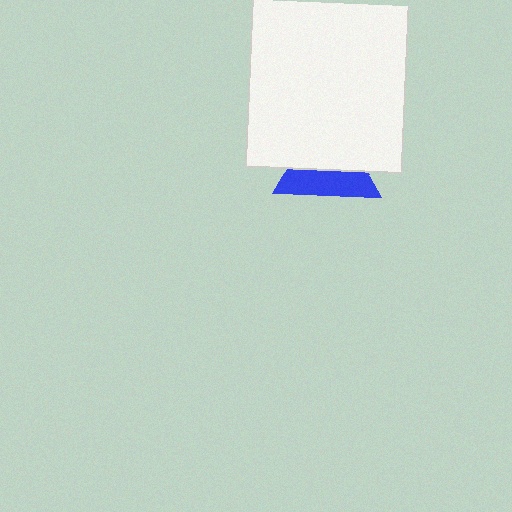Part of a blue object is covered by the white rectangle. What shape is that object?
It is a triangle.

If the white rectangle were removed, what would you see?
You would see the complete blue triangle.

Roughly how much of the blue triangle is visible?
About half of it is visible (roughly 47%).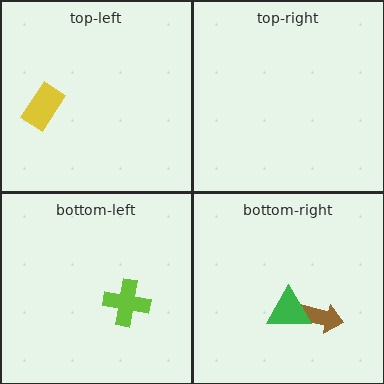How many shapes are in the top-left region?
1.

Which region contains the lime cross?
The bottom-left region.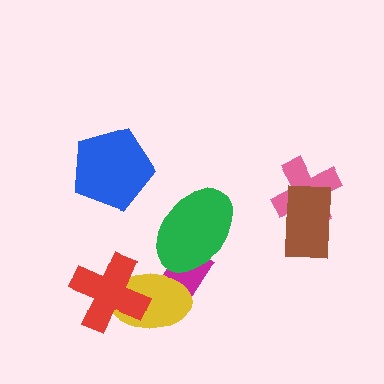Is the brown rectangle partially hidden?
No, no other shape covers it.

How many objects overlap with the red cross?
1 object overlaps with the red cross.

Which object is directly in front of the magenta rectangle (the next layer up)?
The yellow ellipse is directly in front of the magenta rectangle.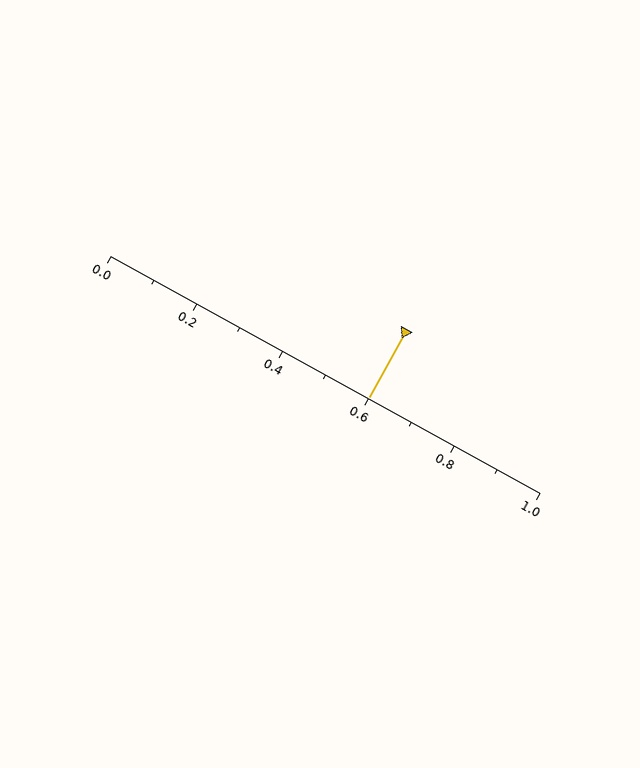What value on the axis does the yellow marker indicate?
The marker indicates approximately 0.6.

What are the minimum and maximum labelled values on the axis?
The axis runs from 0.0 to 1.0.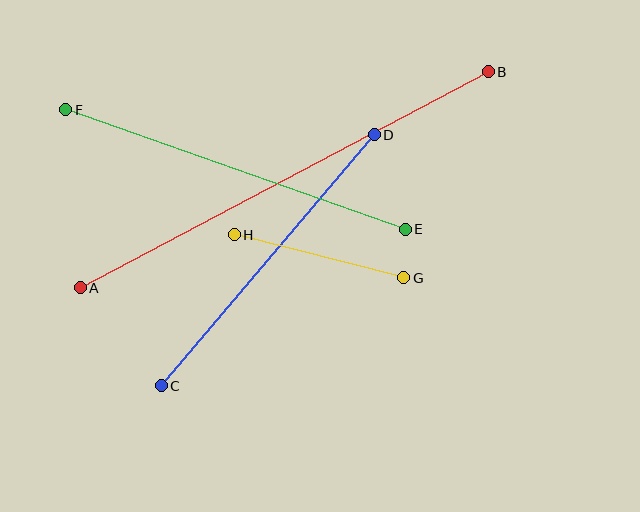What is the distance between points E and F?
The distance is approximately 360 pixels.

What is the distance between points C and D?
The distance is approximately 329 pixels.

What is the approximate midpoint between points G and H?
The midpoint is at approximately (319, 256) pixels.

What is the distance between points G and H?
The distance is approximately 175 pixels.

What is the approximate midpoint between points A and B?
The midpoint is at approximately (284, 180) pixels.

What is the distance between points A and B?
The distance is approximately 462 pixels.